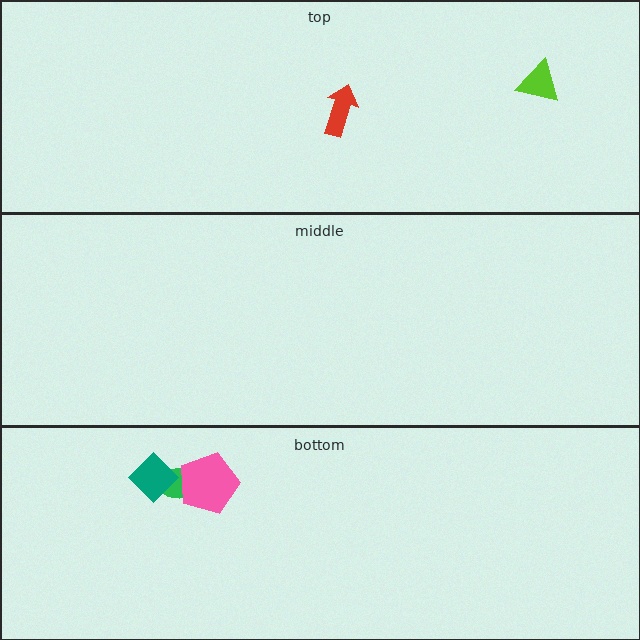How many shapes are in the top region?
2.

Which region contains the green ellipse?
The bottom region.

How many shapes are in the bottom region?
3.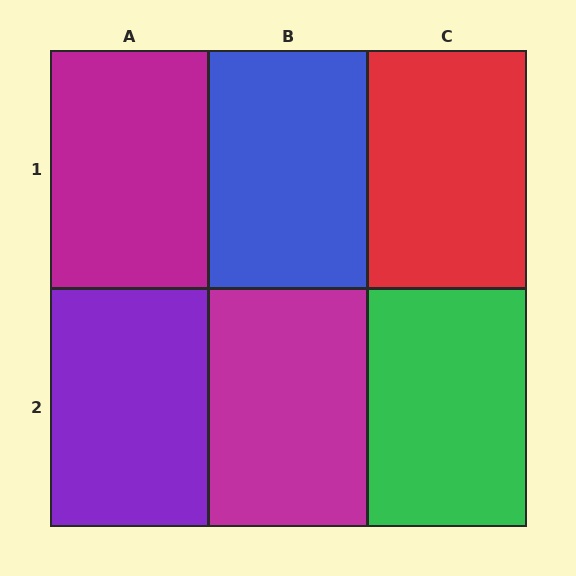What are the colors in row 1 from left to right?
Magenta, blue, red.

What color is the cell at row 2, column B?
Magenta.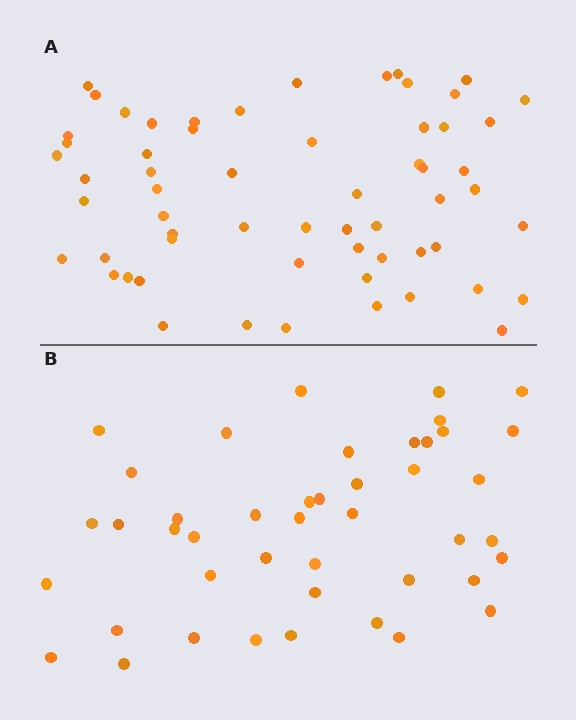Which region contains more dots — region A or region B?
Region A (the top region) has more dots.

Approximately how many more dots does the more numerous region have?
Region A has approximately 15 more dots than region B.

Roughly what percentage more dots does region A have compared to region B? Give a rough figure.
About 35% more.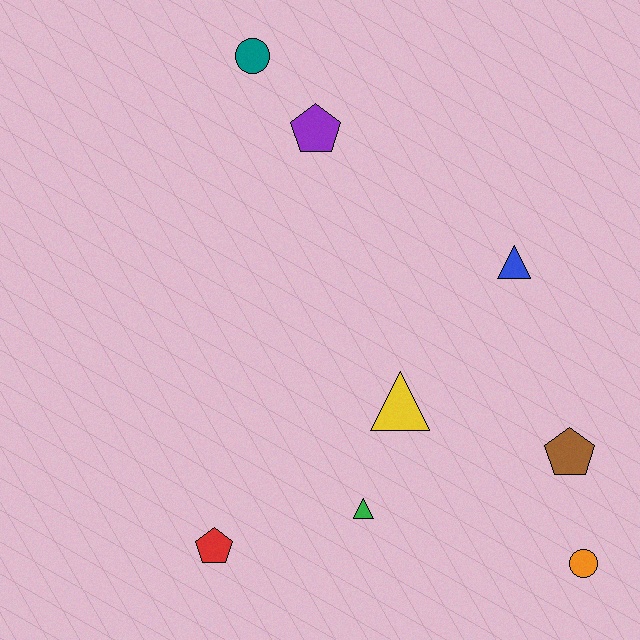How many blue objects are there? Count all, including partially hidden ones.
There is 1 blue object.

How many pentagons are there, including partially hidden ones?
There are 3 pentagons.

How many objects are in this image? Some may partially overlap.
There are 8 objects.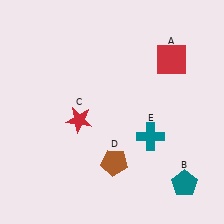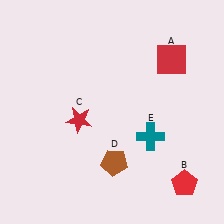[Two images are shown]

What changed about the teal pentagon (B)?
In Image 1, B is teal. In Image 2, it changed to red.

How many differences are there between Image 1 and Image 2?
There is 1 difference between the two images.